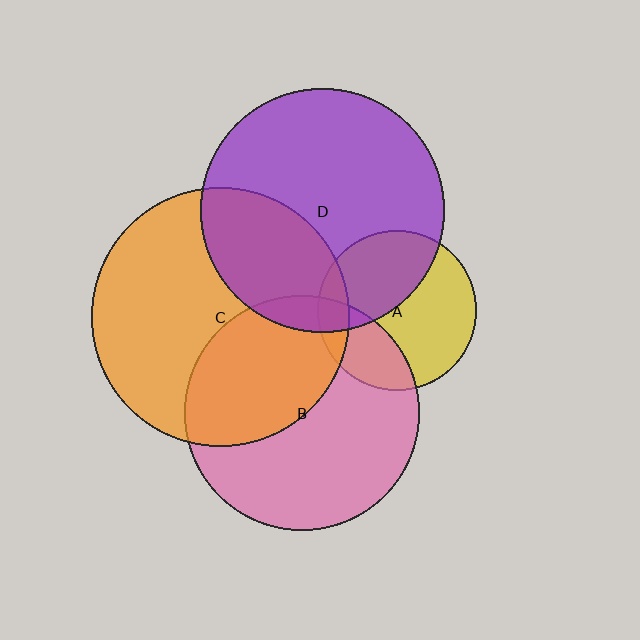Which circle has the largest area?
Circle C (orange).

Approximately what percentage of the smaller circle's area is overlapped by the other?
Approximately 10%.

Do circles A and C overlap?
Yes.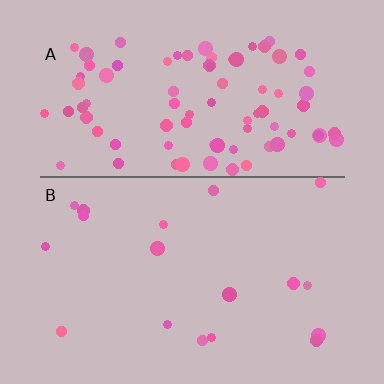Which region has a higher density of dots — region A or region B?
A (the top).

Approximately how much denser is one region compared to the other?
Approximately 4.7× — region A over region B.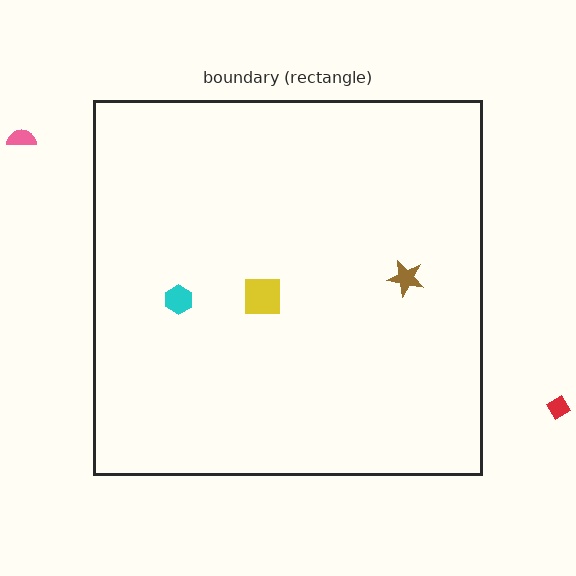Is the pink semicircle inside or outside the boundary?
Outside.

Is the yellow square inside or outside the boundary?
Inside.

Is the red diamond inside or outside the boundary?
Outside.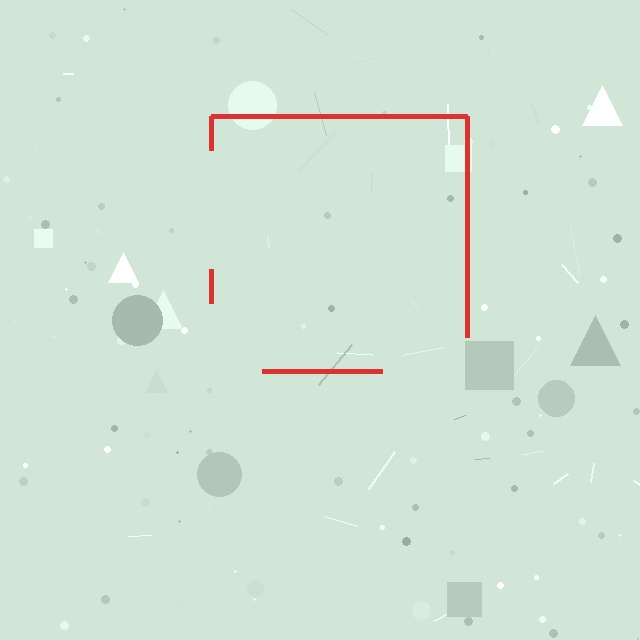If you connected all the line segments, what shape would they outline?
They would outline a square.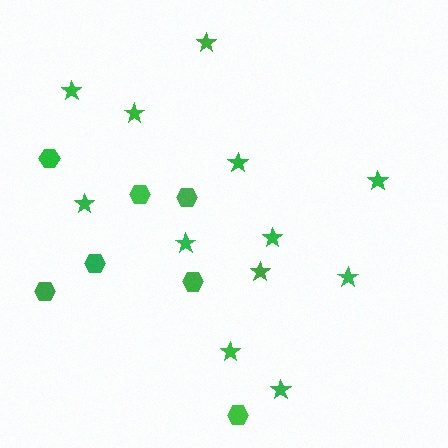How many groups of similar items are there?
There are 2 groups: one group of stars (12) and one group of hexagons (7).